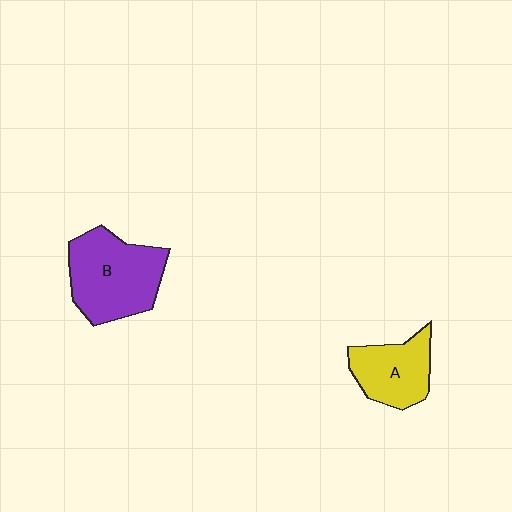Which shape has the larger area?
Shape B (purple).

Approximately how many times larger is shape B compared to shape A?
Approximately 1.5 times.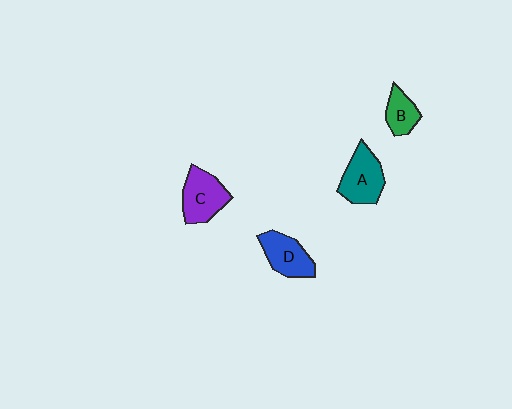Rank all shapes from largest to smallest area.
From largest to smallest: C (purple), A (teal), D (blue), B (green).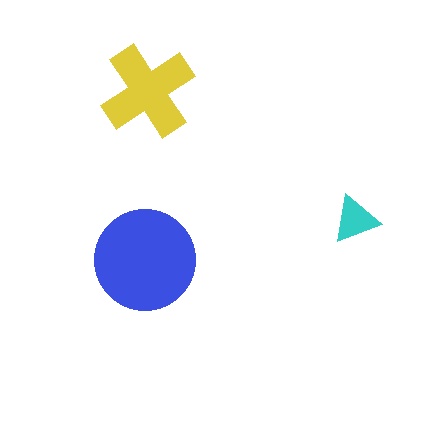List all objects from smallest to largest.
The cyan triangle, the yellow cross, the blue circle.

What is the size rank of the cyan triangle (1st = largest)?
3rd.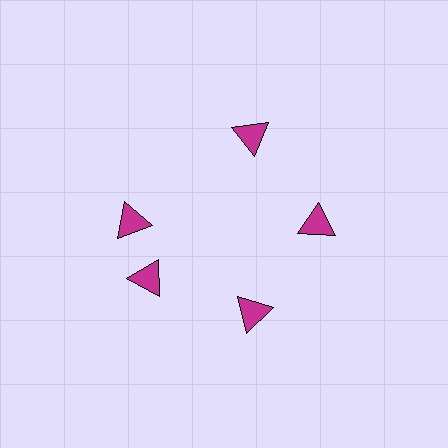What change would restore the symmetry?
The symmetry would be restored by rotating it back into even spacing with its neighbors so that all 5 triangles sit at equal angles and equal distance from the center.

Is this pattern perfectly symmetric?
No. The 5 magenta triangles are arranged in a ring, but one element near the 10 o'clock position is rotated out of alignment along the ring, breaking the 5-fold rotational symmetry.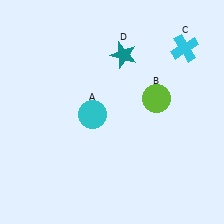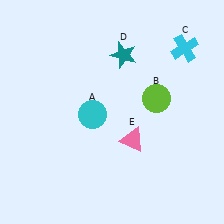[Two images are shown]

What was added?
A pink triangle (E) was added in Image 2.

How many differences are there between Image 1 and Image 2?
There is 1 difference between the two images.